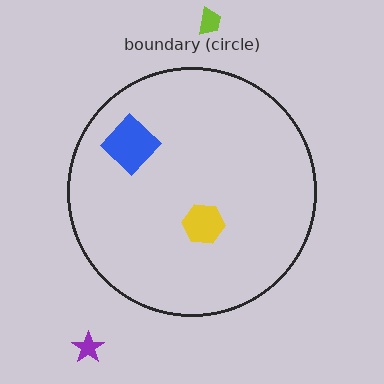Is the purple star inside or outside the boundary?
Outside.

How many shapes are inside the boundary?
2 inside, 2 outside.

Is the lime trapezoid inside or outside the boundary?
Outside.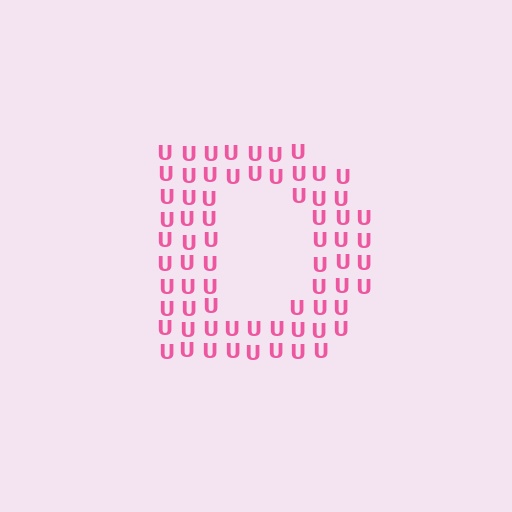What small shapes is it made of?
It is made of small letter U's.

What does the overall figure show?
The overall figure shows the letter D.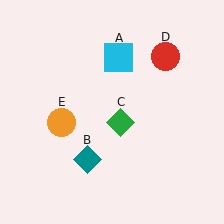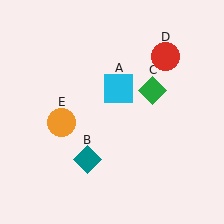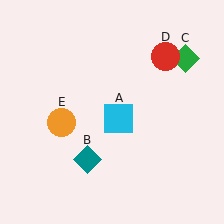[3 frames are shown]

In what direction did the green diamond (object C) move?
The green diamond (object C) moved up and to the right.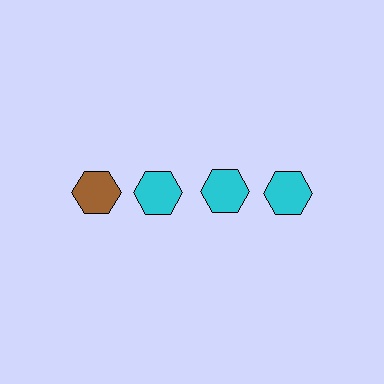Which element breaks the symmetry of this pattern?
The brown hexagon in the top row, leftmost column breaks the symmetry. All other shapes are cyan hexagons.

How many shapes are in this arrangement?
There are 4 shapes arranged in a grid pattern.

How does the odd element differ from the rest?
It has a different color: brown instead of cyan.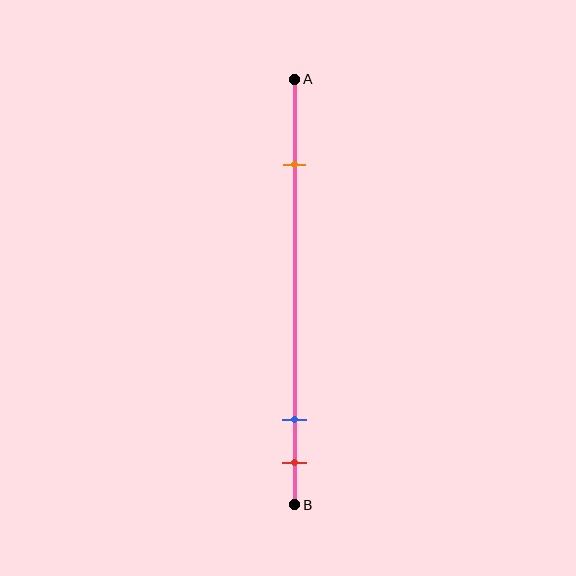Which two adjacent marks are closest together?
The blue and red marks are the closest adjacent pair.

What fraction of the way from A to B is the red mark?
The red mark is approximately 90% (0.9) of the way from A to B.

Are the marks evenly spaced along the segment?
No, the marks are not evenly spaced.